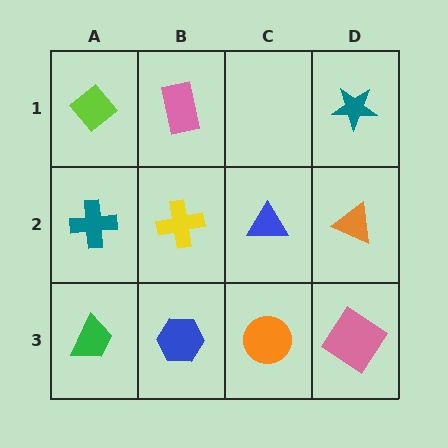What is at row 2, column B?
A yellow cross.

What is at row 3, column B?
A blue hexagon.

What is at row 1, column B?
A pink rectangle.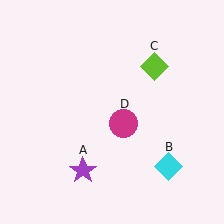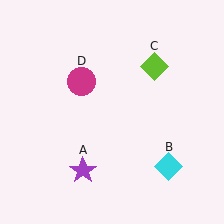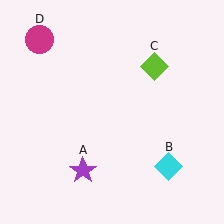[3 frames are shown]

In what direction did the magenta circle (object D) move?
The magenta circle (object D) moved up and to the left.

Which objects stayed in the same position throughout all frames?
Purple star (object A) and cyan diamond (object B) and lime diamond (object C) remained stationary.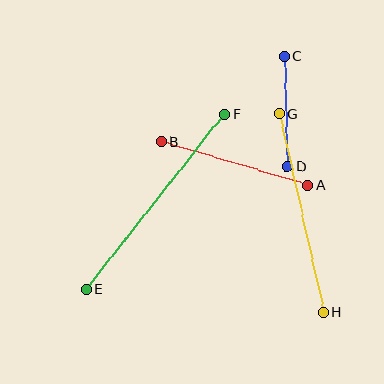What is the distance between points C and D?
The distance is approximately 110 pixels.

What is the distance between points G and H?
The distance is approximately 204 pixels.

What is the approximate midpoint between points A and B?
The midpoint is at approximately (235, 163) pixels.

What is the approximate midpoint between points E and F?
The midpoint is at approximately (155, 201) pixels.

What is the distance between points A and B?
The distance is approximately 153 pixels.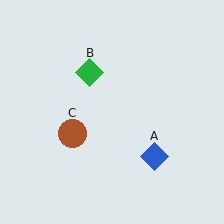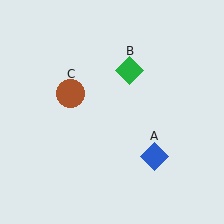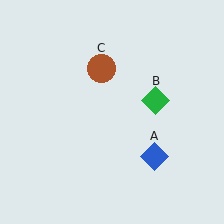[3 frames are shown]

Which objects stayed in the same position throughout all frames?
Blue diamond (object A) remained stationary.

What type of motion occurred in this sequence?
The green diamond (object B), brown circle (object C) rotated clockwise around the center of the scene.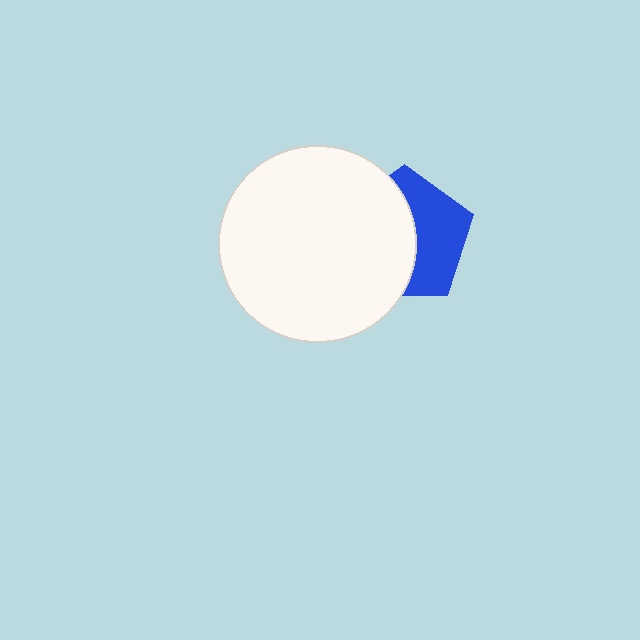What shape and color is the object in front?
The object in front is a white circle.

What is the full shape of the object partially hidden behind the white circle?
The partially hidden object is a blue pentagon.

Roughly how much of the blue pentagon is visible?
About half of it is visible (roughly 46%).